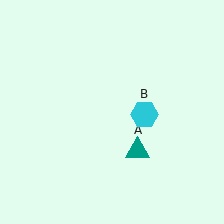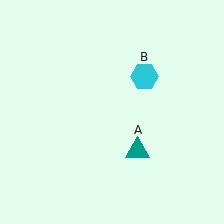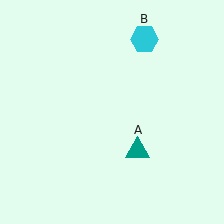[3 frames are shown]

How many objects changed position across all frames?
1 object changed position: cyan hexagon (object B).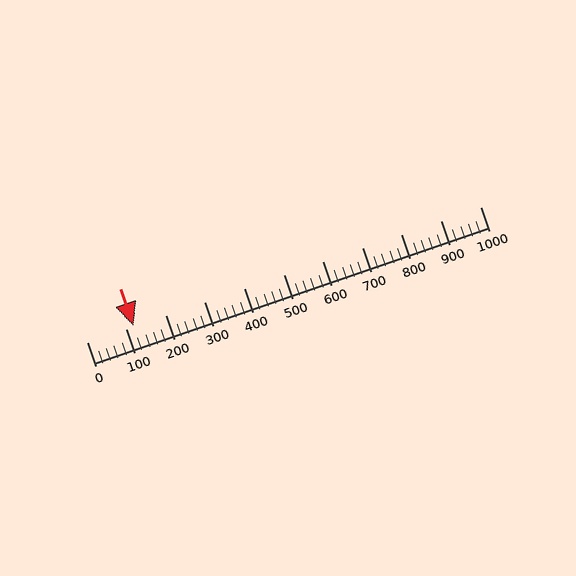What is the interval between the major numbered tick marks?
The major tick marks are spaced 100 units apart.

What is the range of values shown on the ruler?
The ruler shows values from 0 to 1000.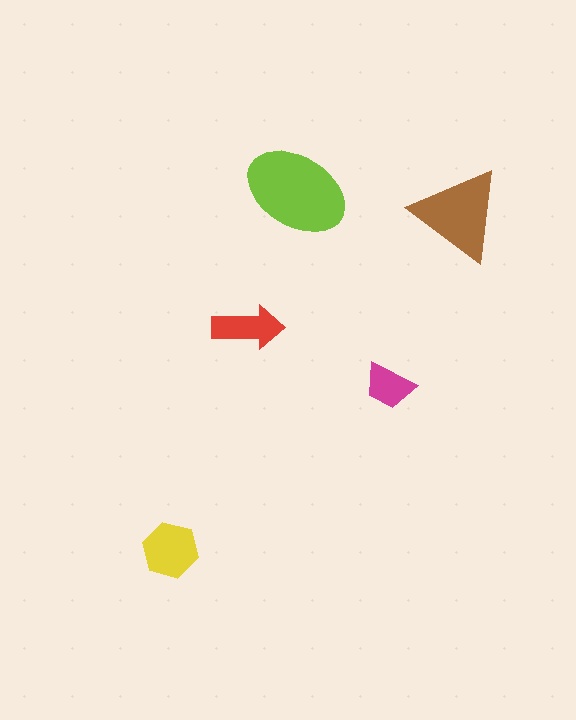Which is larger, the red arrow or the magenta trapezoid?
The red arrow.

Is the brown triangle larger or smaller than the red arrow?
Larger.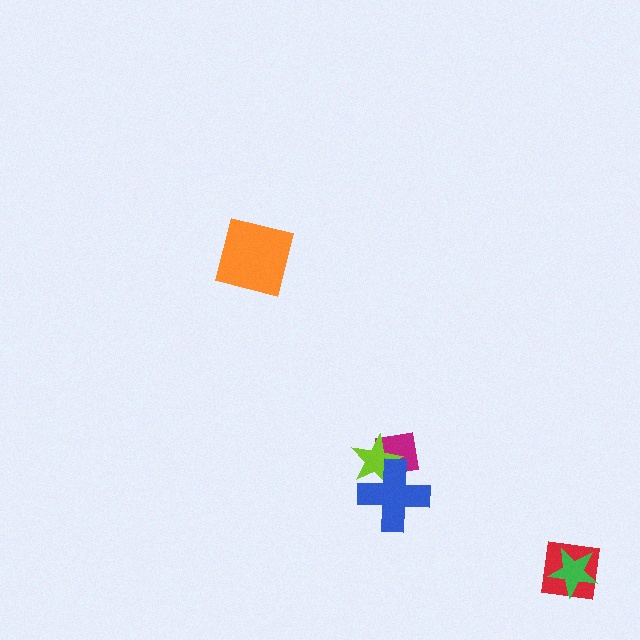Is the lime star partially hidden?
Yes, it is partially covered by another shape.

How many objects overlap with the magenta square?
2 objects overlap with the magenta square.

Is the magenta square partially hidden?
Yes, it is partially covered by another shape.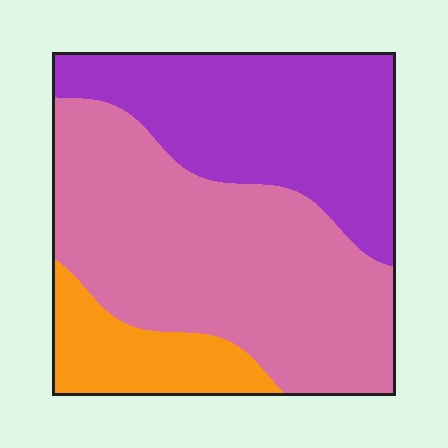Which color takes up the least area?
Orange, at roughly 15%.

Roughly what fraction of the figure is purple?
Purple takes up about one third (1/3) of the figure.